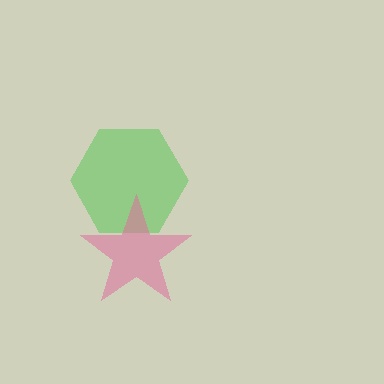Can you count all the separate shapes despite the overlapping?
Yes, there are 2 separate shapes.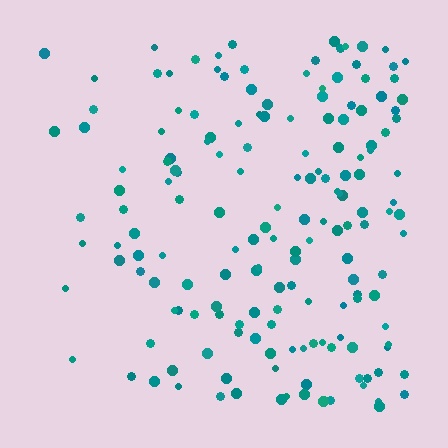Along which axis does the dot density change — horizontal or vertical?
Horizontal.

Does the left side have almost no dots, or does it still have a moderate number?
Still a moderate number, just noticeably fewer than the right.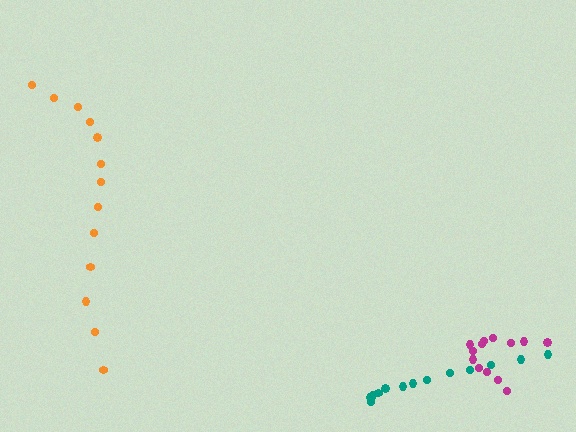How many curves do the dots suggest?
There are 3 distinct paths.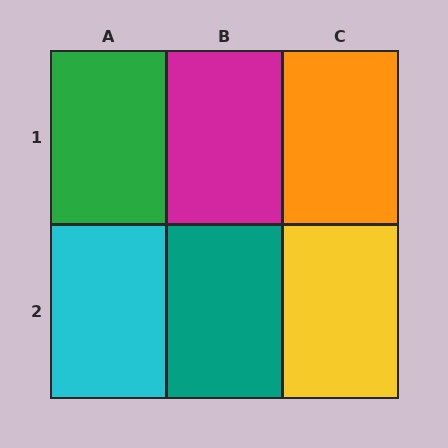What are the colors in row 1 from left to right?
Green, magenta, orange.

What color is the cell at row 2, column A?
Cyan.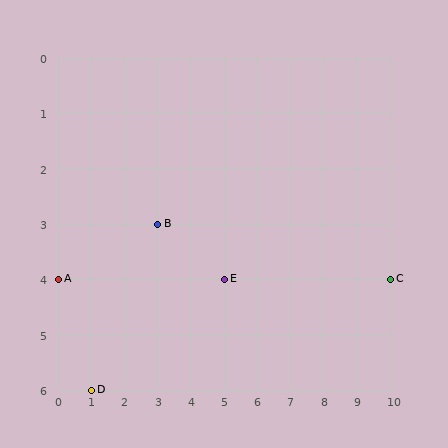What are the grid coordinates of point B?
Point B is at grid coordinates (3, 3).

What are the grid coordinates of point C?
Point C is at grid coordinates (10, 4).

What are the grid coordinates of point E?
Point E is at grid coordinates (5, 4).